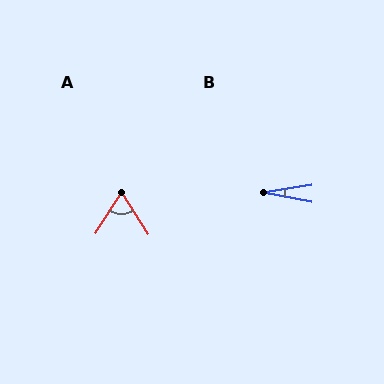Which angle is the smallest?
B, at approximately 19 degrees.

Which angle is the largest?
A, at approximately 65 degrees.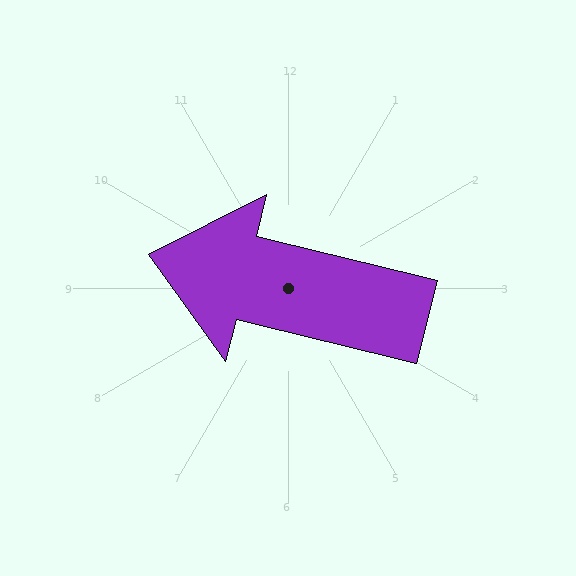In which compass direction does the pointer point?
West.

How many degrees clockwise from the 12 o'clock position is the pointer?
Approximately 284 degrees.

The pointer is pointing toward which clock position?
Roughly 9 o'clock.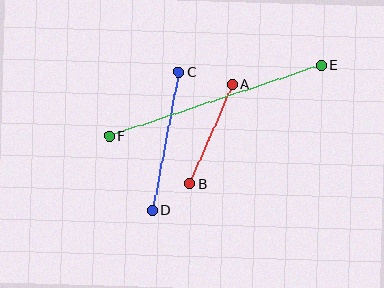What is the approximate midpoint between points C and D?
The midpoint is at approximately (166, 141) pixels.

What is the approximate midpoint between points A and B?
The midpoint is at approximately (211, 134) pixels.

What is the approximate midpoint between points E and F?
The midpoint is at approximately (215, 100) pixels.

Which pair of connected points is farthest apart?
Points E and F are farthest apart.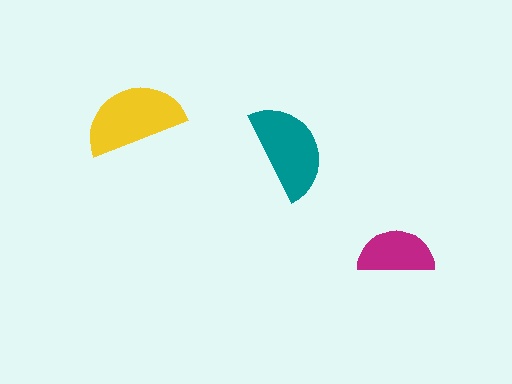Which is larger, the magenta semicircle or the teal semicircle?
The teal one.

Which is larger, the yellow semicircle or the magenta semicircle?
The yellow one.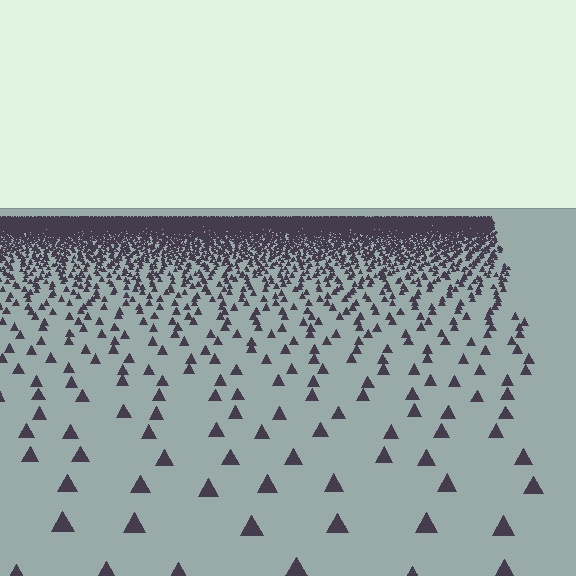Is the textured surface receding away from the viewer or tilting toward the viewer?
The surface is receding away from the viewer. Texture elements get smaller and denser toward the top.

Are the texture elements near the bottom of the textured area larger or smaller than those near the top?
Larger. Near the bottom, elements are closer to the viewer and appear at a bigger on-screen size.